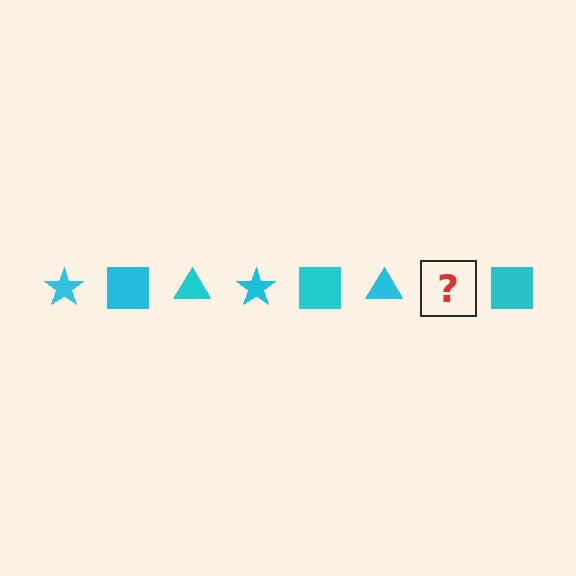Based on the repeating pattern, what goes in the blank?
The blank should be a cyan star.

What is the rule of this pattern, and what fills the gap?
The rule is that the pattern cycles through star, square, triangle shapes in cyan. The gap should be filled with a cyan star.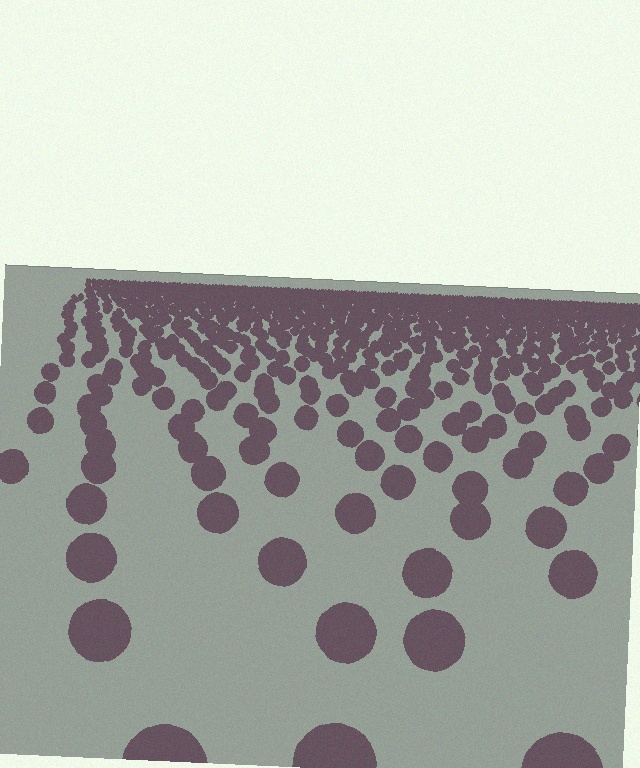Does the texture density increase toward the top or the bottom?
Density increases toward the top.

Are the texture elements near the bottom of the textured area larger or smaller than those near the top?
Larger. Near the bottom, elements are closer to the viewer and appear at a bigger on-screen size.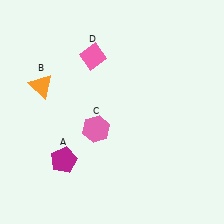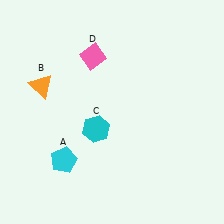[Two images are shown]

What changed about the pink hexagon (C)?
In Image 1, C is pink. In Image 2, it changed to cyan.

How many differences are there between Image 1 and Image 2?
There are 2 differences between the two images.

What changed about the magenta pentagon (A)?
In Image 1, A is magenta. In Image 2, it changed to cyan.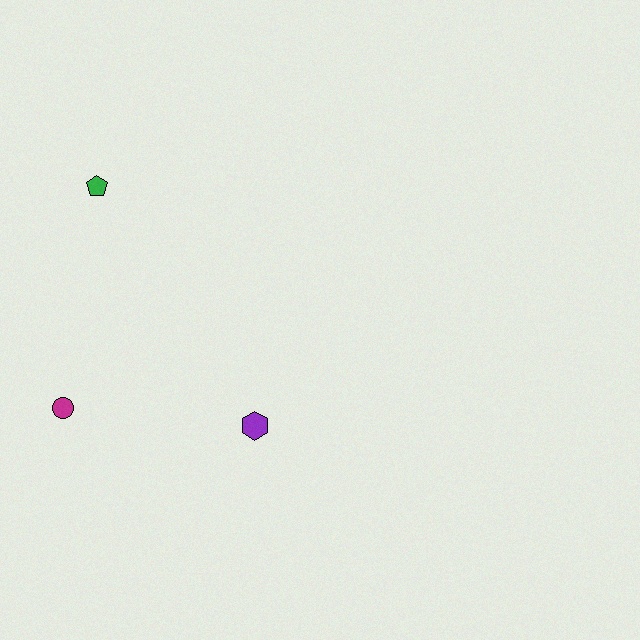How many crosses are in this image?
There are no crosses.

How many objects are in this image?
There are 3 objects.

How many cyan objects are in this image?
There are no cyan objects.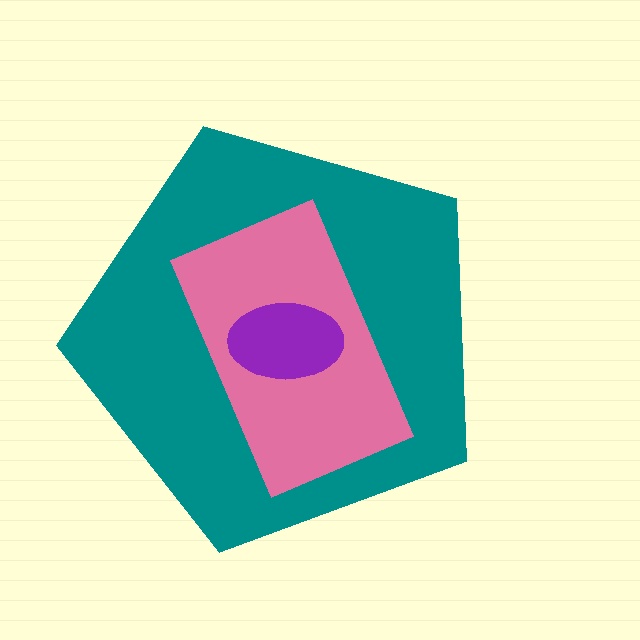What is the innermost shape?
The purple ellipse.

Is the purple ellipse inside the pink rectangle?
Yes.